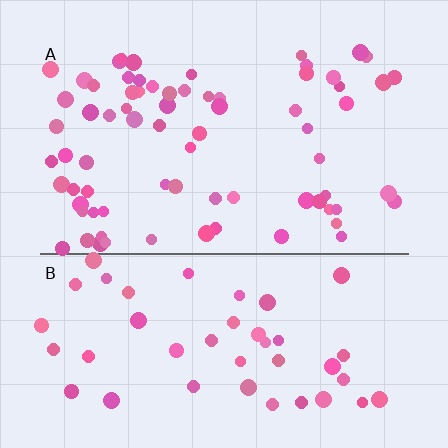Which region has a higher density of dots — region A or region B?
A (the top).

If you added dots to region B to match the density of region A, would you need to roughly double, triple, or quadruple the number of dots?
Approximately double.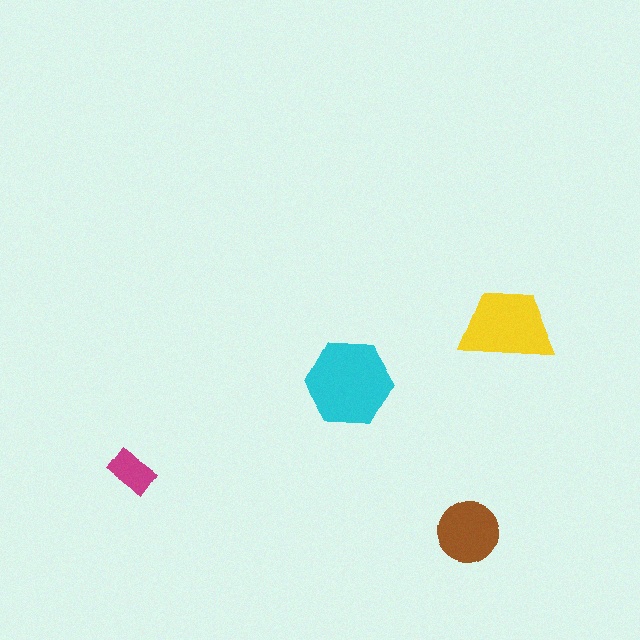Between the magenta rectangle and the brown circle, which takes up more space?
The brown circle.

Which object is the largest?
The cyan hexagon.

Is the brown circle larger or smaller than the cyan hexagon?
Smaller.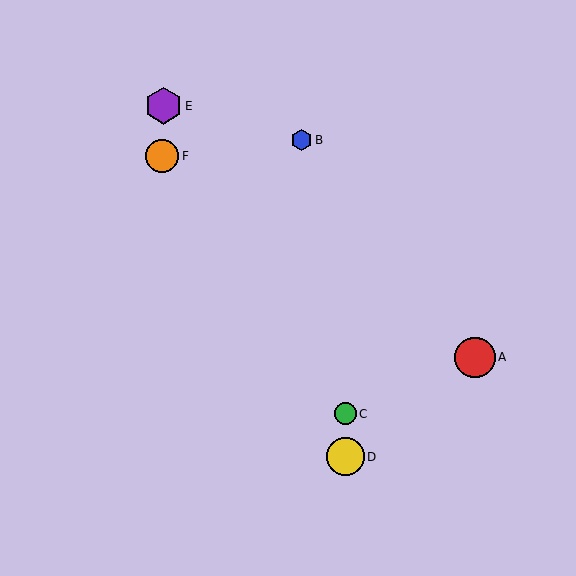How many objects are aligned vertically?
2 objects (C, D) are aligned vertically.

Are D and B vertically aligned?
No, D is at x≈345 and B is at x≈301.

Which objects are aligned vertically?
Objects C, D are aligned vertically.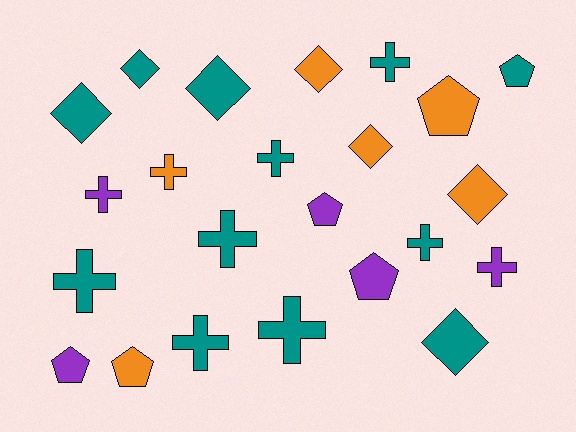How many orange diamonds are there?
There are 3 orange diamonds.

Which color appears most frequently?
Teal, with 12 objects.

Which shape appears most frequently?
Cross, with 10 objects.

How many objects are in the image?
There are 23 objects.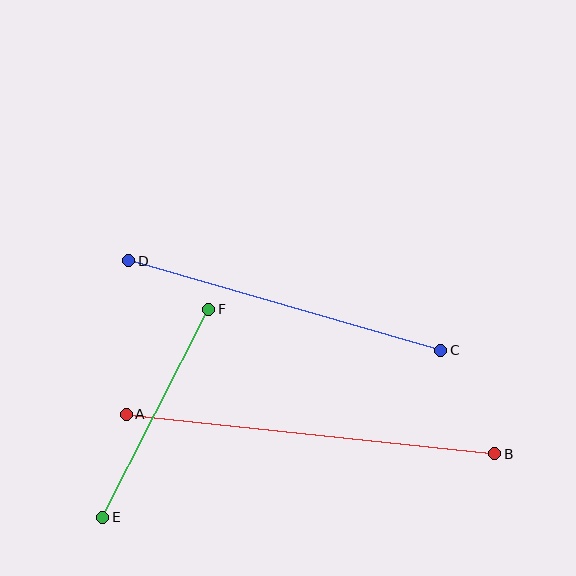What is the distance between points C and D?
The distance is approximately 324 pixels.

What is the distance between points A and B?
The distance is approximately 371 pixels.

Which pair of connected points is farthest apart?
Points A and B are farthest apart.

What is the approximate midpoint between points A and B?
The midpoint is at approximately (310, 434) pixels.